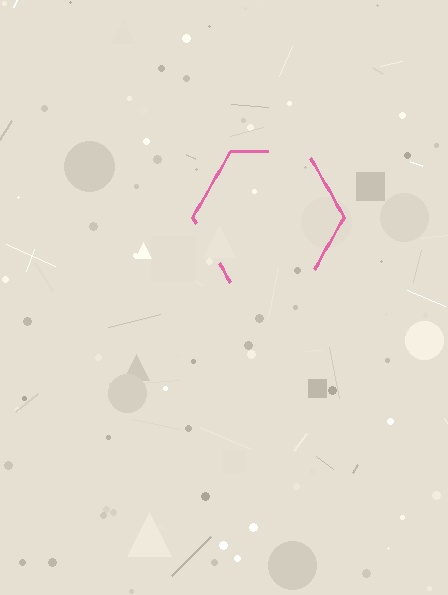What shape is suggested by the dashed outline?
The dashed outline suggests a hexagon.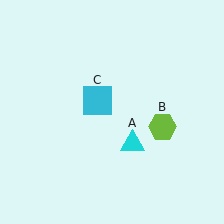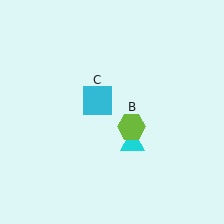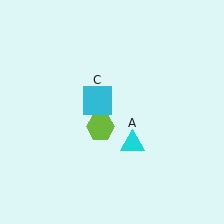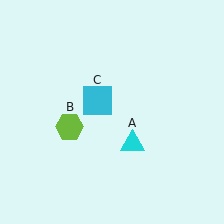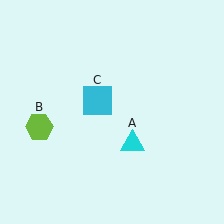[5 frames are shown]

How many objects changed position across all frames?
1 object changed position: lime hexagon (object B).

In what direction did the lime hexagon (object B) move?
The lime hexagon (object B) moved left.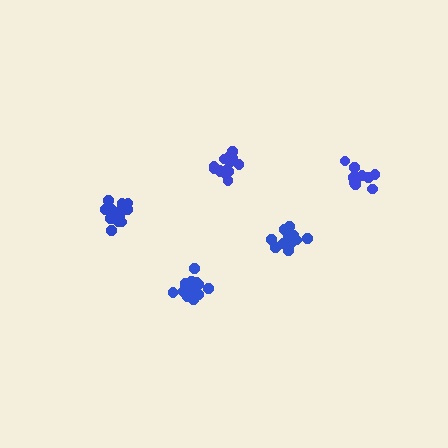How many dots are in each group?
Group 1: 15 dots, Group 2: 15 dots, Group 3: 17 dots, Group 4: 13 dots, Group 5: 15 dots (75 total).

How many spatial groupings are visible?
There are 5 spatial groupings.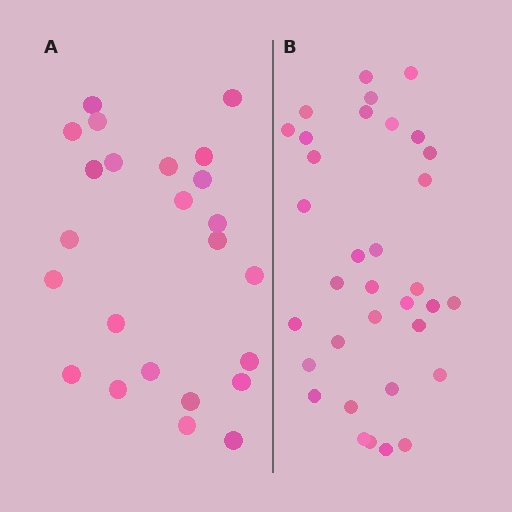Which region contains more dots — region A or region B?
Region B (the right region) has more dots.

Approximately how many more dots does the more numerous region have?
Region B has roughly 10 or so more dots than region A.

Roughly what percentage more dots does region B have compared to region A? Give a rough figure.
About 40% more.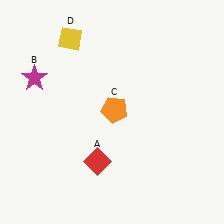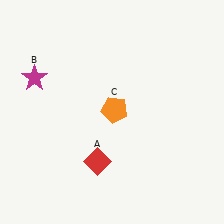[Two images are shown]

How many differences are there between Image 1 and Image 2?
There is 1 difference between the two images.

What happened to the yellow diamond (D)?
The yellow diamond (D) was removed in Image 2. It was in the top-left area of Image 1.